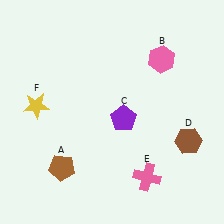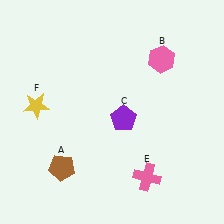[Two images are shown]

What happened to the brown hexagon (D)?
The brown hexagon (D) was removed in Image 2. It was in the bottom-right area of Image 1.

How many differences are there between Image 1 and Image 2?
There is 1 difference between the two images.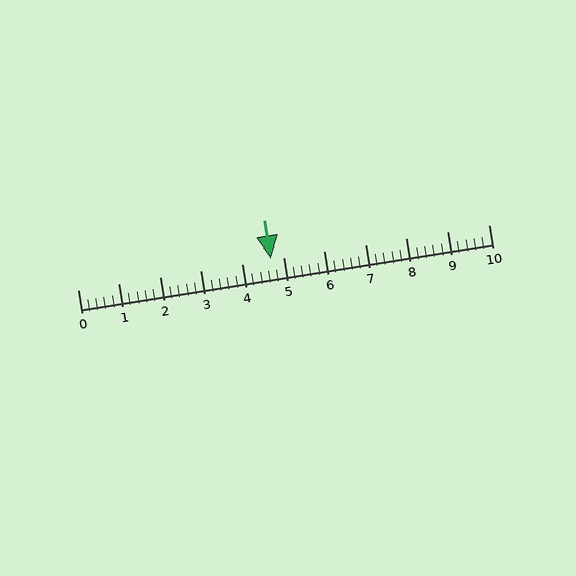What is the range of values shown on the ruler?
The ruler shows values from 0 to 10.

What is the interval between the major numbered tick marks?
The major tick marks are spaced 1 units apart.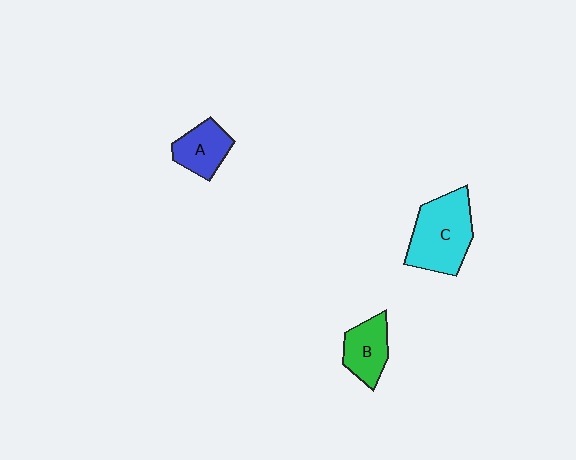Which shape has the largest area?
Shape C (cyan).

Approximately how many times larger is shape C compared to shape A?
Approximately 1.8 times.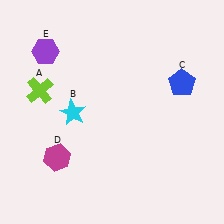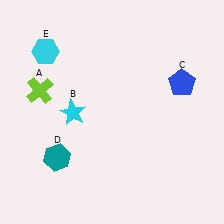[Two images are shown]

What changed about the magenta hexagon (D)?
In Image 1, D is magenta. In Image 2, it changed to teal.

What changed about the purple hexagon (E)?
In Image 1, E is purple. In Image 2, it changed to cyan.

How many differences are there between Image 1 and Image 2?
There are 2 differences between the two images.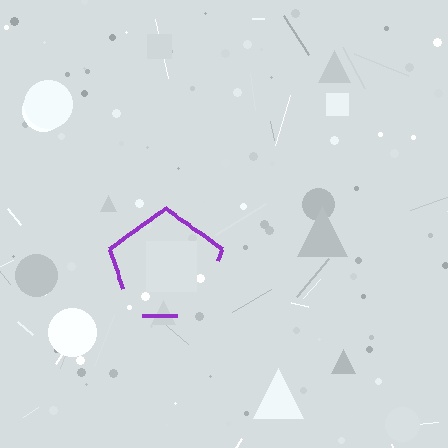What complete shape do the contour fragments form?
The contour fragments form a pentagon.